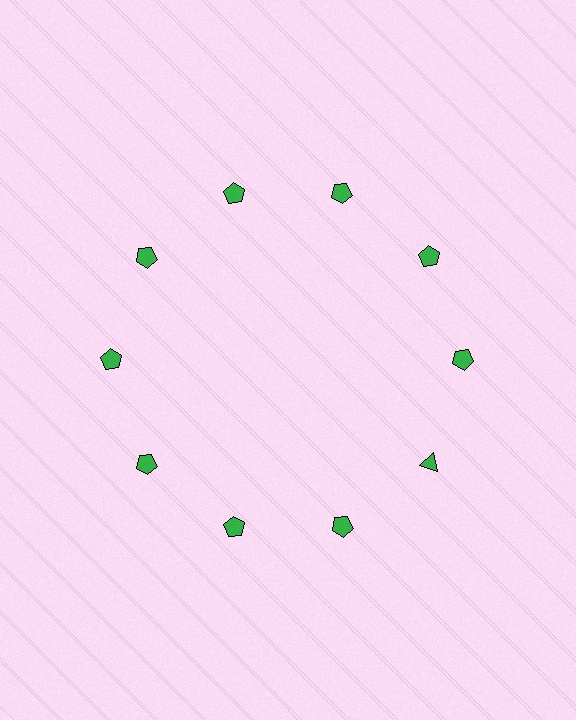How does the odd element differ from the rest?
It has a different shape: triangle instead of pentagon.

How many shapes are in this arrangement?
There are 10 shapes arranged in a ring pattern.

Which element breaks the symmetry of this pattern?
The green triangle at roughly the 4 o'clock position breaks the symmetry. All other shapes are green pentagons.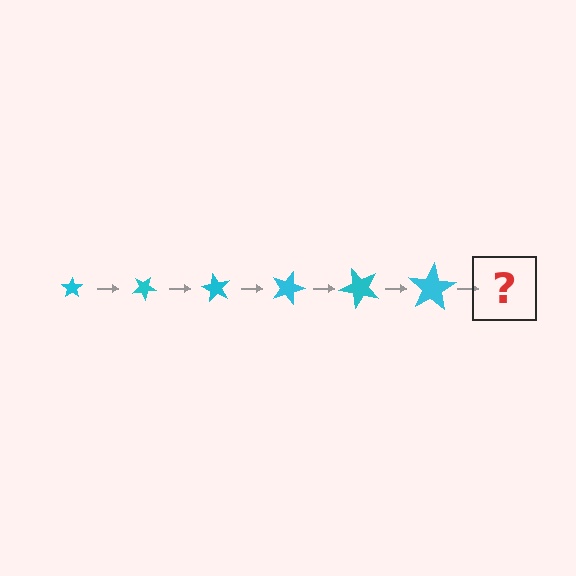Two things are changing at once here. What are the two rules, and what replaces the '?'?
The two rules are that the star grows larger each step and it rotates 30 degrees each step. The '?' should be a star, larger than the previous one and rotated 180 degrees from the start.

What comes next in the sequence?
The next element should be a star, larger than the previous one and rotated 180 degrees from the start.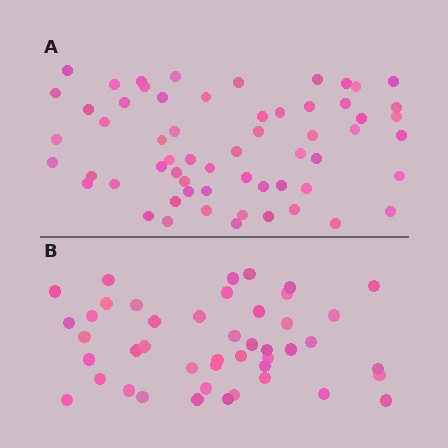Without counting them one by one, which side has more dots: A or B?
Region A (the top region) has more dots.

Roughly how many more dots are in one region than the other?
Region A has approximately 15 more dots than region B.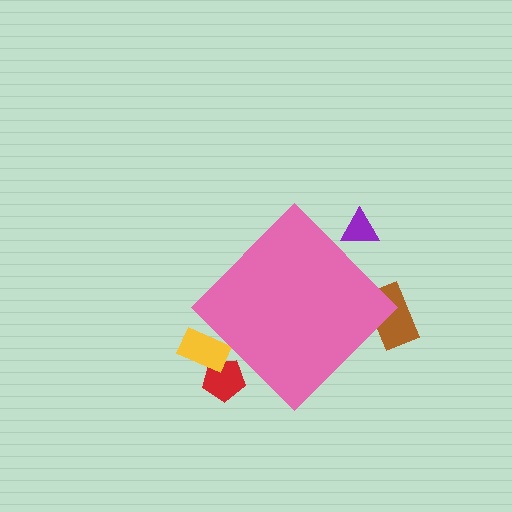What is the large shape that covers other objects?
A pink diamond.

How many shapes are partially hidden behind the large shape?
4 shapes are partially hidden.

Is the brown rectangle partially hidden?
Yes, the brown rectangle is partially hidden behind the pink diamond.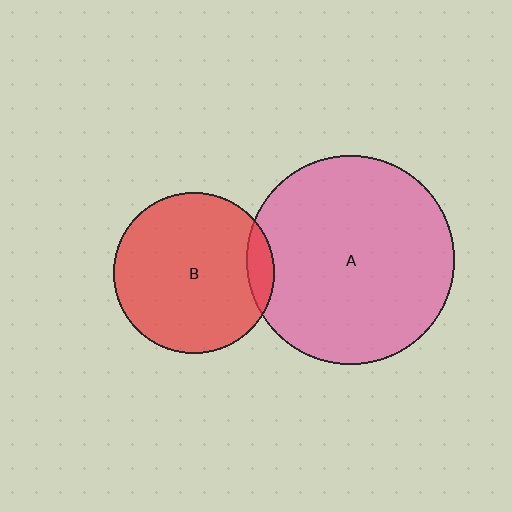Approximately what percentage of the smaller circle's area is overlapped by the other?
Approximately 10%.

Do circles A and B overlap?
Yes.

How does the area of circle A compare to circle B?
Approximately 1.7 times.